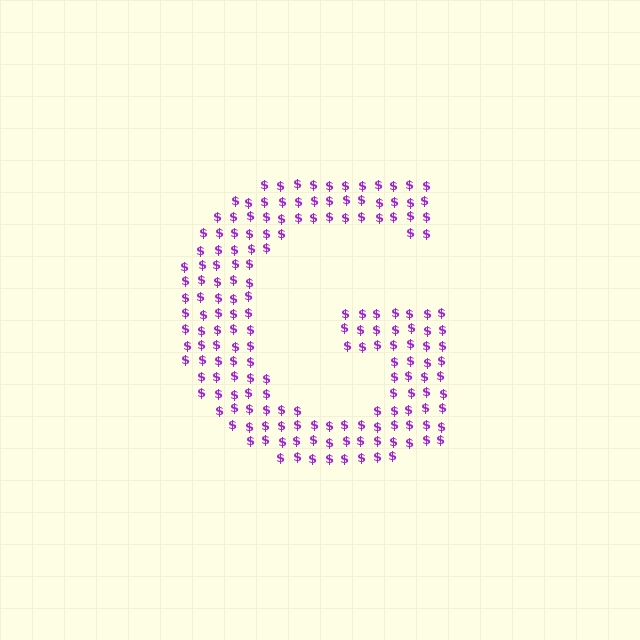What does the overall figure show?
The overall figure shows the letter G.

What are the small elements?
The small elements are dollar signs.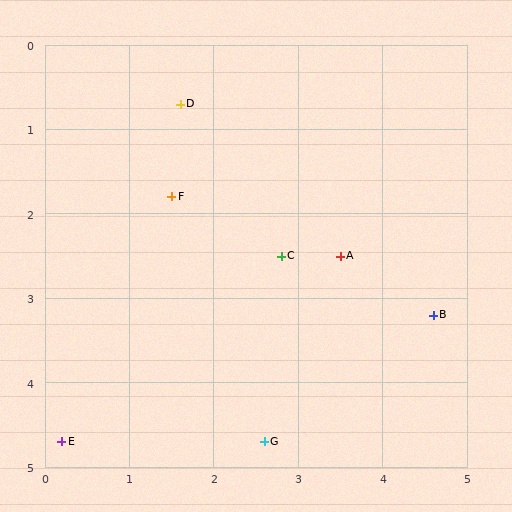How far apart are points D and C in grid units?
Points D and C are about 2.2 grid units apart.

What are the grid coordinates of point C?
Point C is at approximately (2.8, 2.5).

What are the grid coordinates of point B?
Point B is at approximately (4.6, 3.2).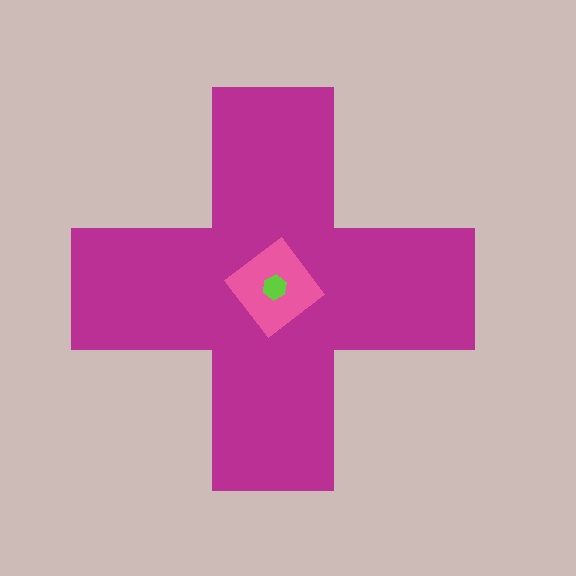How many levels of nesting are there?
3.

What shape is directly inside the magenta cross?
The pink diamond.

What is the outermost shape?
The magenta cross.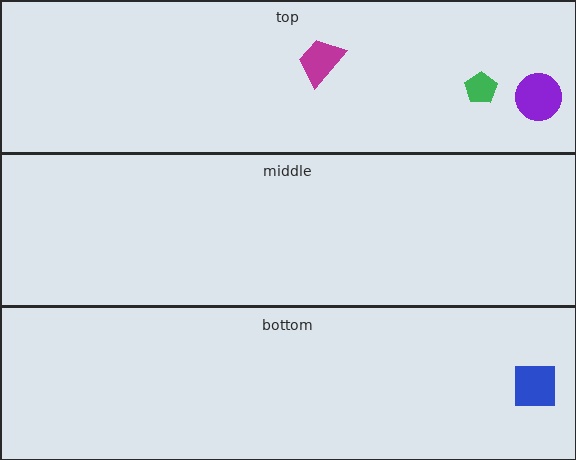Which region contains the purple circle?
The top region.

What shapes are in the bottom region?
The blue square.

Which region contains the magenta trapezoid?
The top region.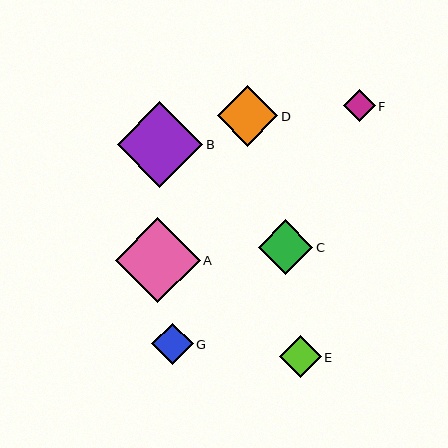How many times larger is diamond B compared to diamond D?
Diamond B is approximately 1.4 times the size of diamond D.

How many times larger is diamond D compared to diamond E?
Diamond D is approximately 1.5 times the size of diamond E.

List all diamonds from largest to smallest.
From largest to smallest: B, A, D, C, E, G, F.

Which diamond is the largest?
Diamond B is the largest with a size of approximately 86 pixels.